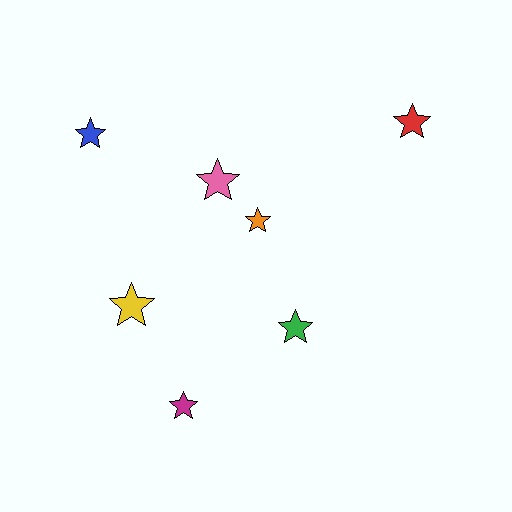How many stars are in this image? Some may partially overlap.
There are 7 stars.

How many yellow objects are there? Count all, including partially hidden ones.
There is 1 yellow object.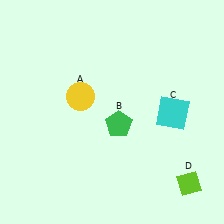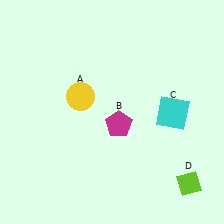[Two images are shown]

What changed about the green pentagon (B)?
In Image 1, B is green. In Image 2, it changed to magenta.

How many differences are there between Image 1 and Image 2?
There is 1 difference between the two images.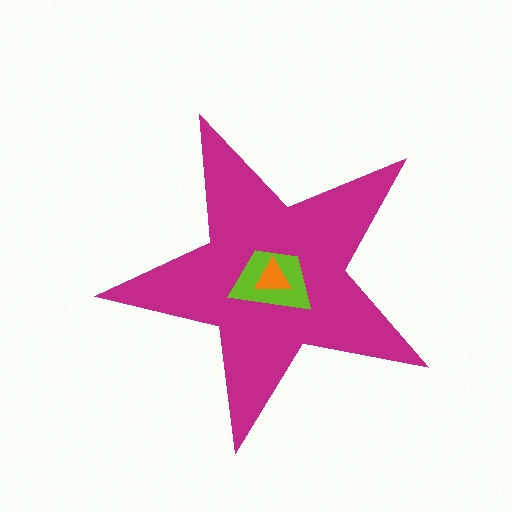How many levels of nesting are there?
3.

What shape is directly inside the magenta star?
The lime trapezoid.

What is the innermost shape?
The orange triangle.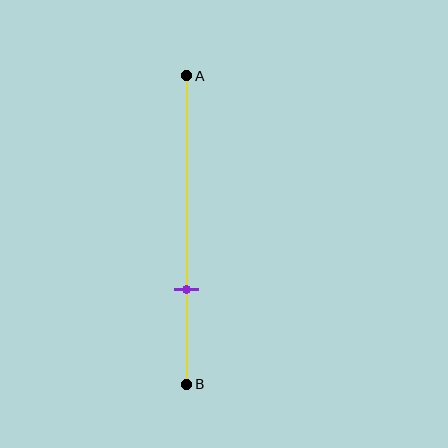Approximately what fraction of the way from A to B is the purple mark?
The purple mark is approximately 70% of the way from A to B.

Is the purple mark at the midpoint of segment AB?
No, the mark is at about 70% from A, not at the 50% midpoint.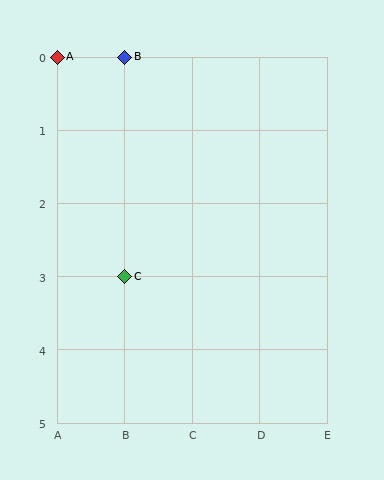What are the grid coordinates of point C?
Point C is at grid coordinates (B, 3).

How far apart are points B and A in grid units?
Points B and A are 1 column apart.